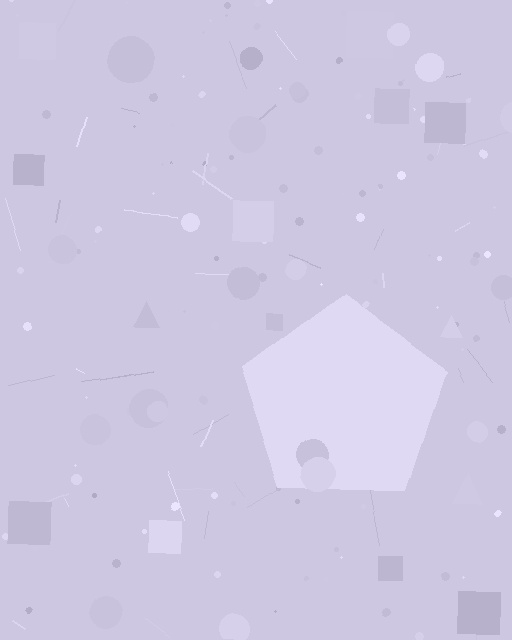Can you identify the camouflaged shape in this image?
The camouflaged shape is a pentagon.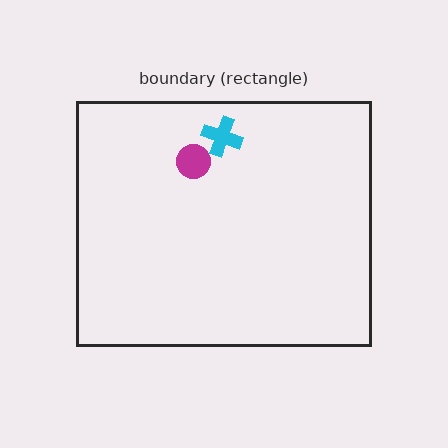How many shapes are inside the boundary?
2 inside, 0 outside.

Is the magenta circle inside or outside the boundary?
Inside.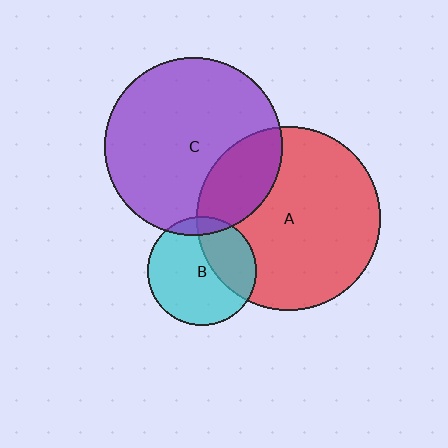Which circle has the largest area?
Circle A (red).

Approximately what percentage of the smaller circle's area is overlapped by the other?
Approximately 35%.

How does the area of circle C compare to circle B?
Approximately 2.7 times.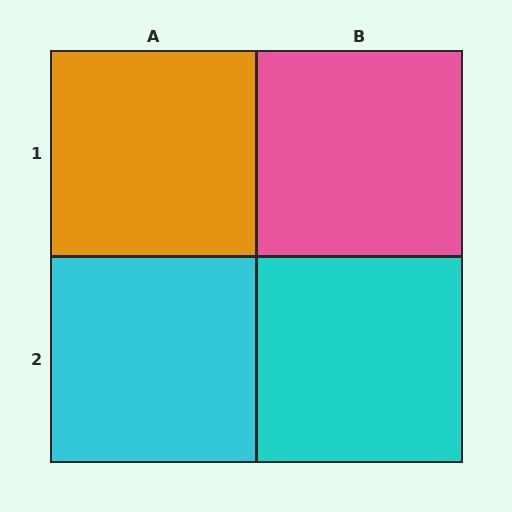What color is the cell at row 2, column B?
Cyan.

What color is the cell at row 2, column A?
Cyan.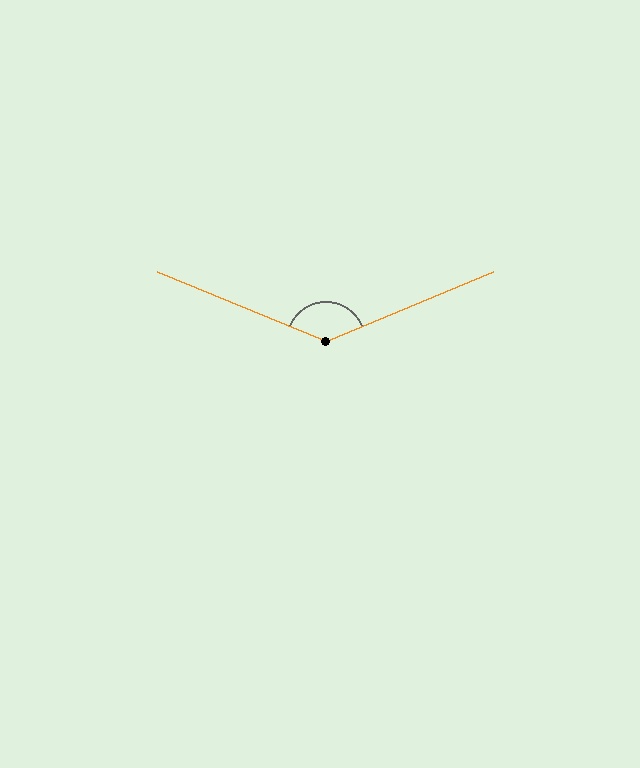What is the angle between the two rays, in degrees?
Approximately 135 degrees.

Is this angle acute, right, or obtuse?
It is obtuse.